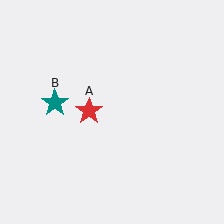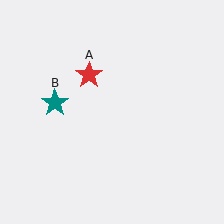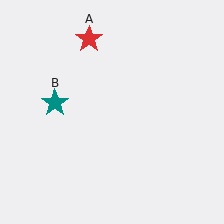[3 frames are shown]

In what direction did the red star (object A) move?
The red star (object A) moved up.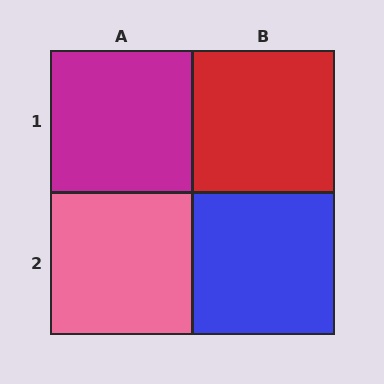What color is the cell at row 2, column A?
Pink.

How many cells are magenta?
1 cell is magenta.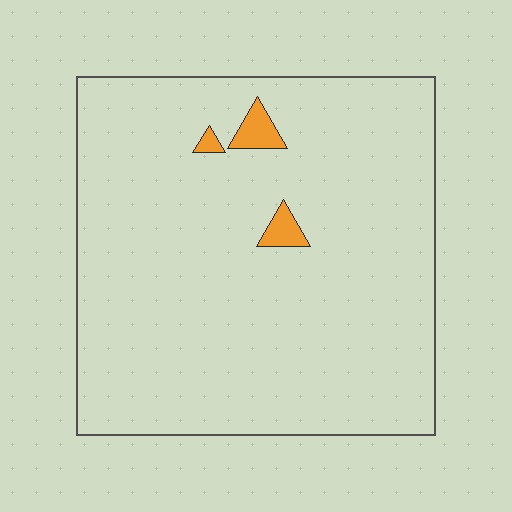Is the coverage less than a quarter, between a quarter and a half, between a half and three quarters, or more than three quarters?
Less than a quarter.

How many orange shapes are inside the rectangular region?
3.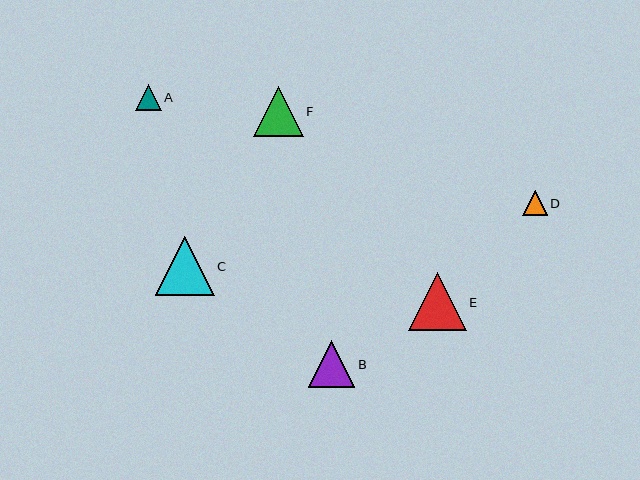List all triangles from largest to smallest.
From largest to smallest: C, E, F, B, A, D.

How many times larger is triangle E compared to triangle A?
Triangle E is approximately 2.2 times the size of triangle A.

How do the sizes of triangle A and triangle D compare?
Triangle A and triangle D are approximately the same size.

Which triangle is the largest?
Triangle C is the largest with a size of approximately 59 pixels.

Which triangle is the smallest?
Triangle D is the smallest with a size of approximately 24 pixels.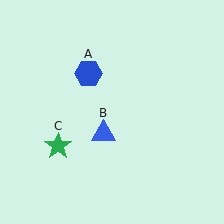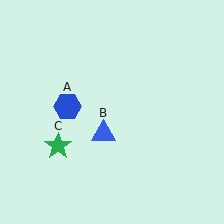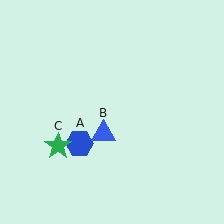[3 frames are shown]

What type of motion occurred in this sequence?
The blue hexagon (object A) rotated counterclockwise around the center of the scene.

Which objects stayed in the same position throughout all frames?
Blue triangle (object B) and green star (object C) remained stationary.